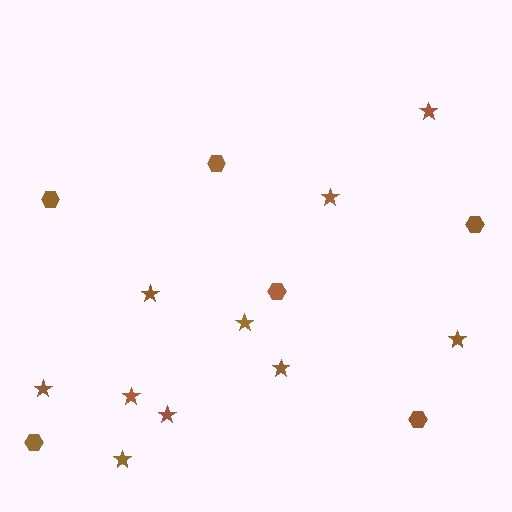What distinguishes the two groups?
There are 2 groups: one group of stars (10) and one group of hexagons (6).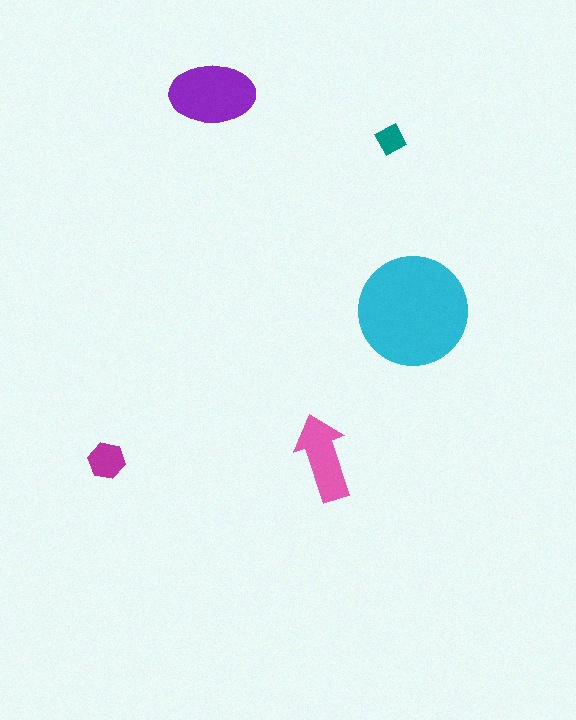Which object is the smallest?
The teal diamond.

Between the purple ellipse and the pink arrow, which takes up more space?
The purple ellipse.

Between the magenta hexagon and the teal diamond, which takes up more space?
The magenta hexagon.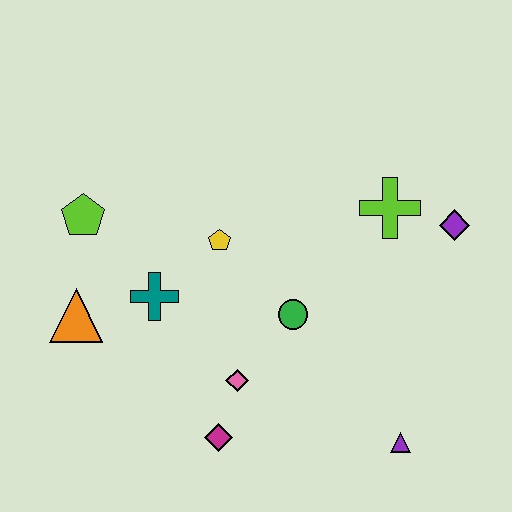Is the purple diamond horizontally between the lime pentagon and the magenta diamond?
No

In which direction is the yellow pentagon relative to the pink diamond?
The yellow pentagon is above the pink diamond.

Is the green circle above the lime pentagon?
No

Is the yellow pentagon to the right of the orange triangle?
Yes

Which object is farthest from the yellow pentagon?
The purple triangle is farthest from the yellow pentagon.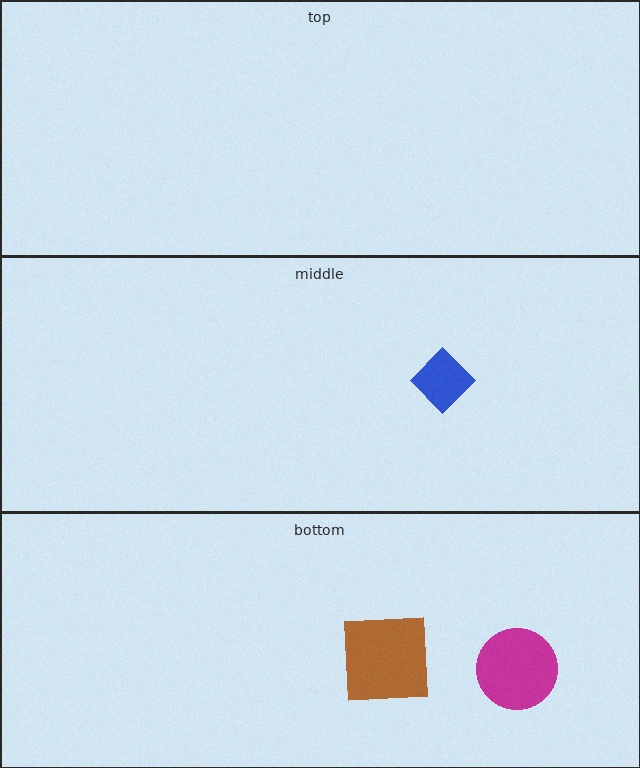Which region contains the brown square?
The bottom region.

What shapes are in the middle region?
The blue diamond.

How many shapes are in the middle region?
1.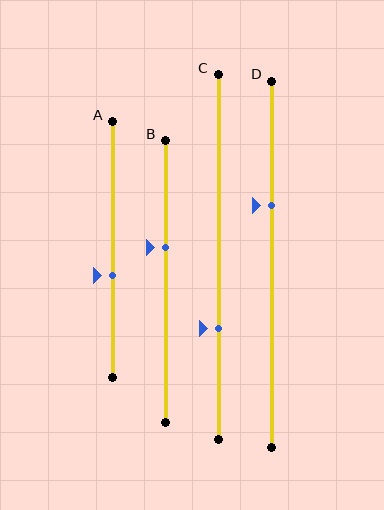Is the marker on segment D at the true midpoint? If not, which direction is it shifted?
No, the marker on segment D is shifted upward by about 16% of the segment length.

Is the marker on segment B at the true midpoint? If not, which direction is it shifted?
No, the marker on segment B is shifted upward by about 12% of the segment length.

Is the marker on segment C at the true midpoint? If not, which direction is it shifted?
No, the marker on segment C is shifted downward by about 19% of the segment length.